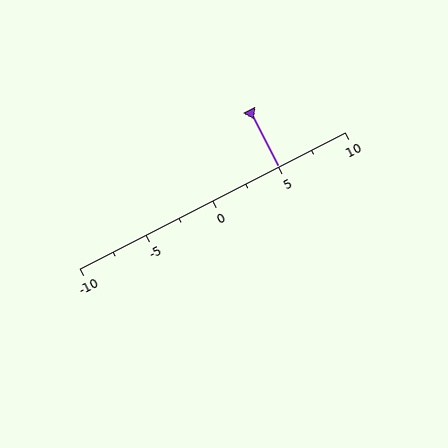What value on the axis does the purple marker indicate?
The marker indicates approximately 5.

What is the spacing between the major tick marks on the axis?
The major ticks are spaced 5 apart.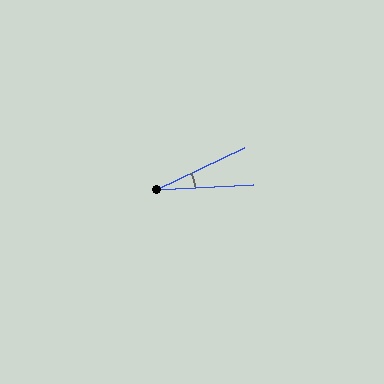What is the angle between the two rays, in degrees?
Approximately 22 degrees.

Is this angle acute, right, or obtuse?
It is acute.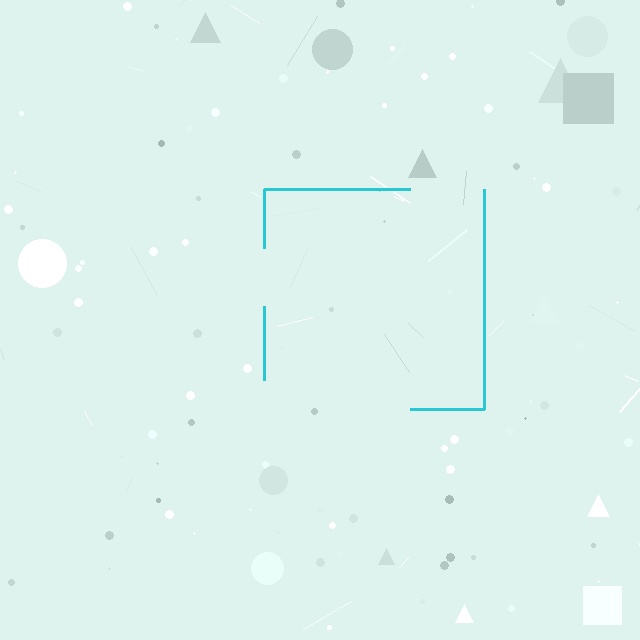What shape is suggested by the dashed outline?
The dashed outline suggests a square.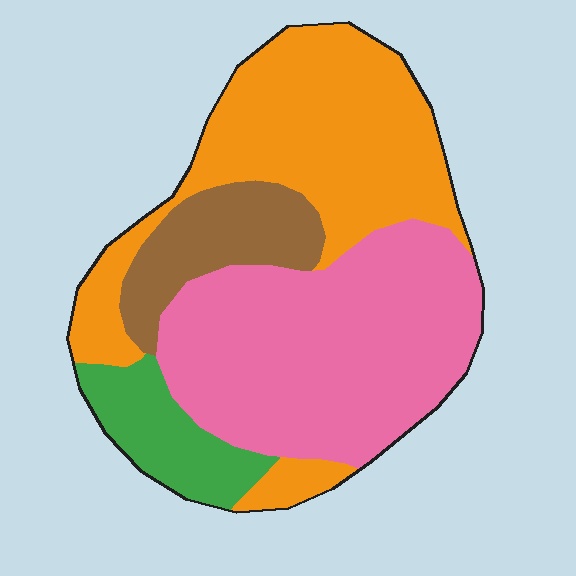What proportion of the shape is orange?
Orange takes up about three eighths (3/8) of the shape.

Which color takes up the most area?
Pink, at roughly 40%.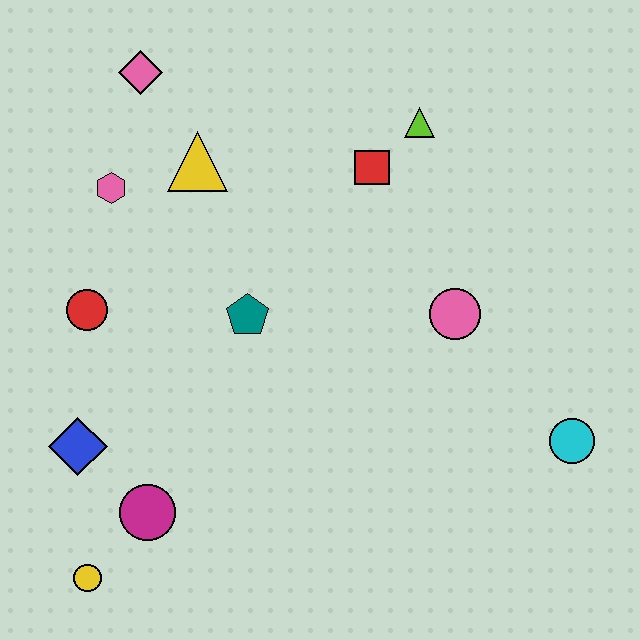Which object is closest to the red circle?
The pink hexagon is closest to the red circle.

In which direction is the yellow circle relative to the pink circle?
The yellow circle is to the left of the pink circle.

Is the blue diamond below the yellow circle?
No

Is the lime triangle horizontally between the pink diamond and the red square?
No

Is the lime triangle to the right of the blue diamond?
Yes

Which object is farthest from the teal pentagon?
The cyan circle is farthest from the teal pentagon.